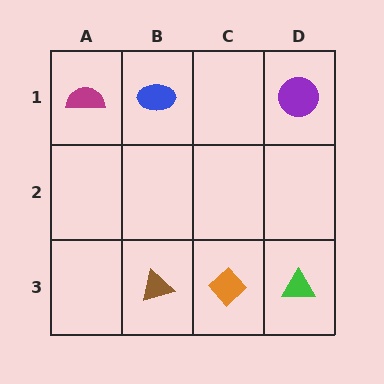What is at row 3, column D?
A green triangle.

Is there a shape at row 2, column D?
No, that cell is empty.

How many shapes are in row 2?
0 shapes.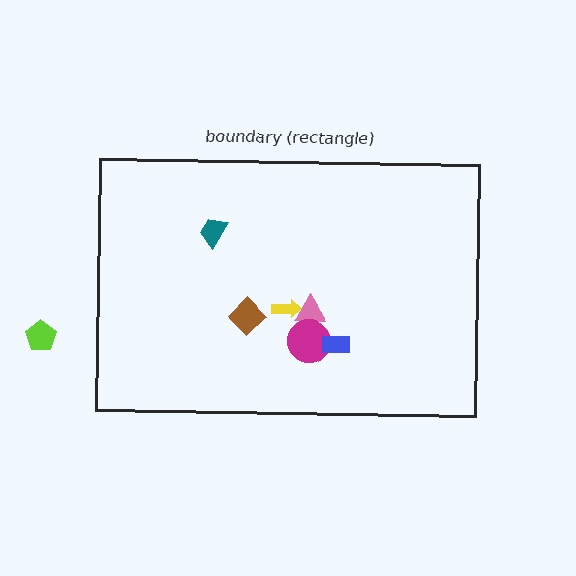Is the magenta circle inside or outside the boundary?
Inside.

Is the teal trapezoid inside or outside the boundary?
Inside.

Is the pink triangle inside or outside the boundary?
Inside.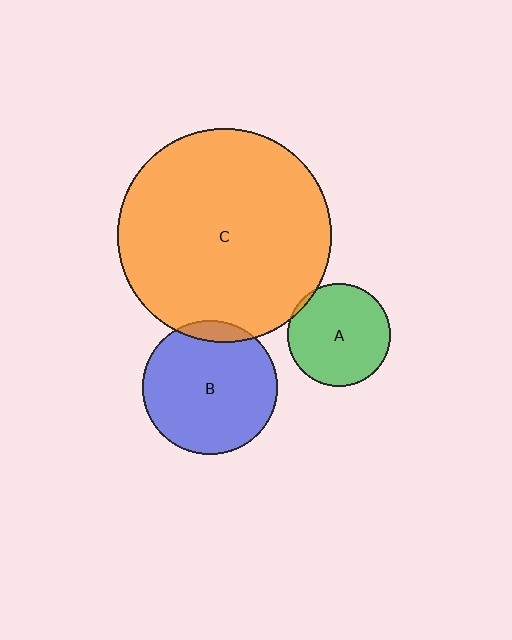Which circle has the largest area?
Circle C (orange).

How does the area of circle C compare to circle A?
Approximately 4.4 times.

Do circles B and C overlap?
Yes.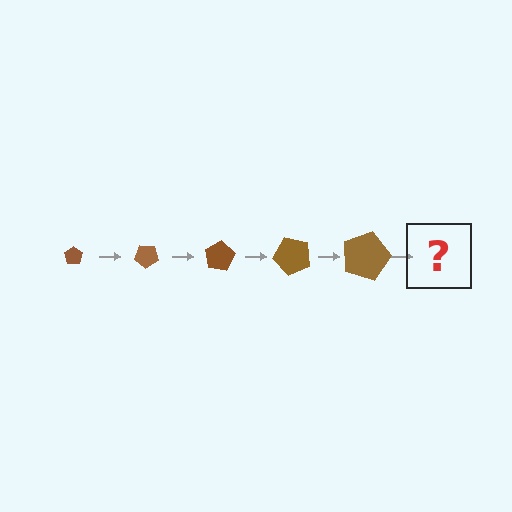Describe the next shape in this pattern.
It should be a pentagon, larger than the previous one and rotated 200 degrees from the start.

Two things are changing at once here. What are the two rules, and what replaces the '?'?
The two rules are that the pentagon grows larger each step and it rotates 40 degrees each step. The '?' should be a pentagon, larger than the previous one and rotated 200 degrees from the start.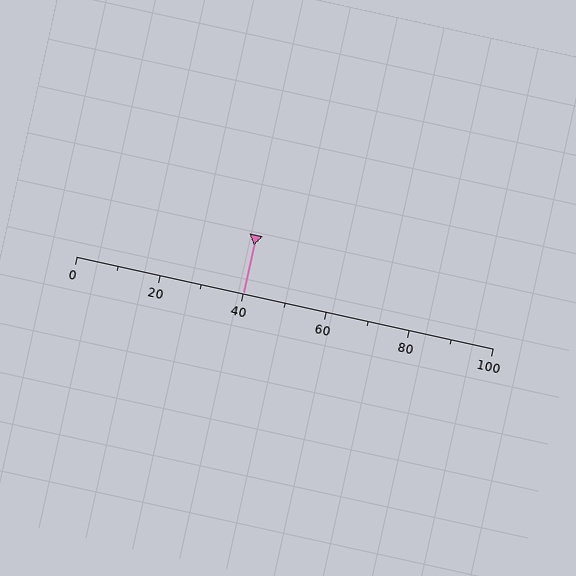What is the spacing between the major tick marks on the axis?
The major ticks are spaced 20 apart.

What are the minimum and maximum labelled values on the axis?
The axis runs from 0 to 100.